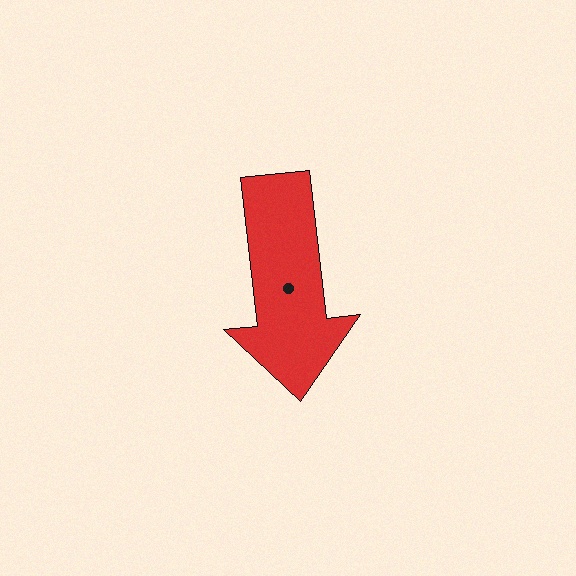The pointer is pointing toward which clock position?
Roughly 6 o'clock.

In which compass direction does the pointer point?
South.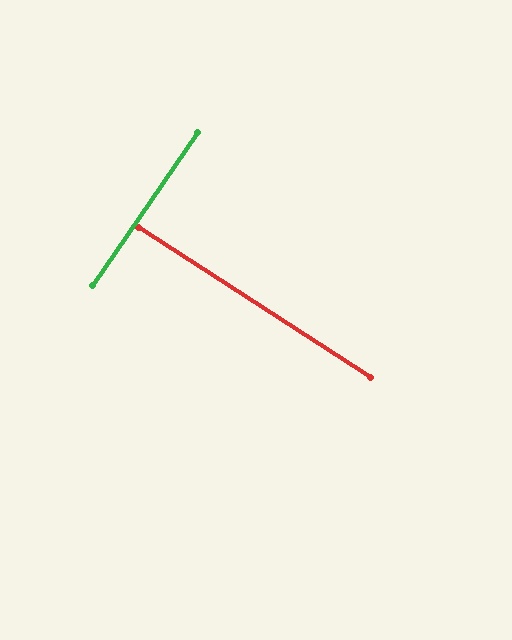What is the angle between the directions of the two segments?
Approximately 89 degrees.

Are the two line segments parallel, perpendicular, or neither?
Perpendicular — they meet at approximately 89°.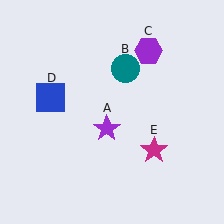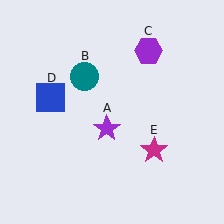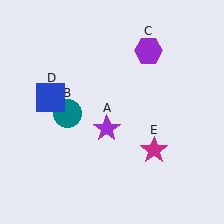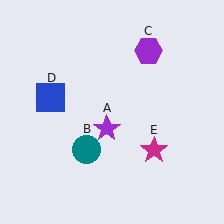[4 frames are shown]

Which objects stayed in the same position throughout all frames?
Purple star (object A) and purple hexagon (object C) and blue square (object D) and magenta star (object E) remained stationary.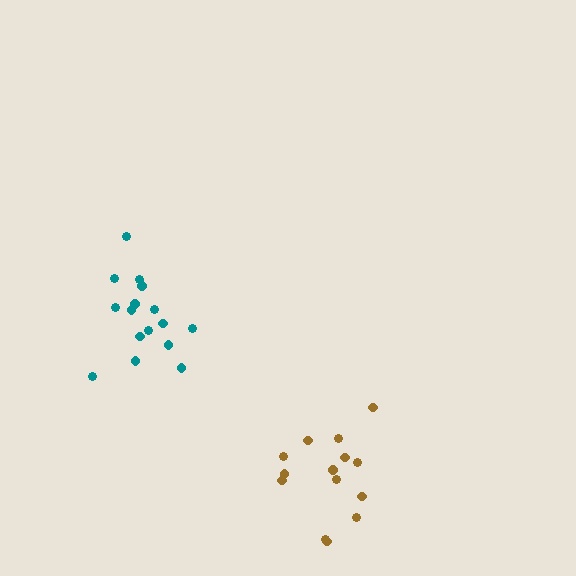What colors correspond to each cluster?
The clusters are colored: teal, brown.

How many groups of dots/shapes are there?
There are 2 groups.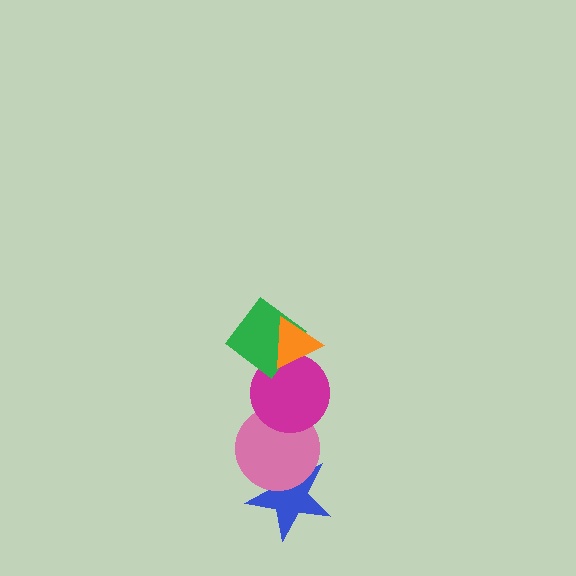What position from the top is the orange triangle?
The orange triangle is 1st from the top.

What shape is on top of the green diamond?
The orange triangle is on top of the green diamond.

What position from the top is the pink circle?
The pink circle is 4th from the top.